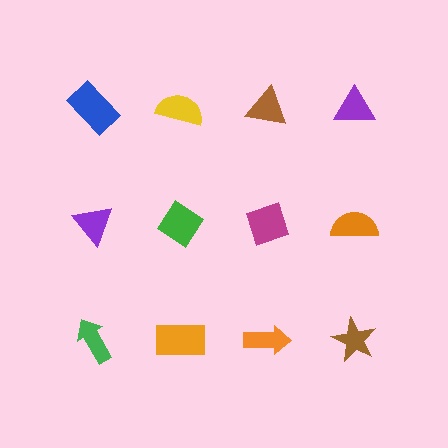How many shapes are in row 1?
4 shapes.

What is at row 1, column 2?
A yellow semicircle.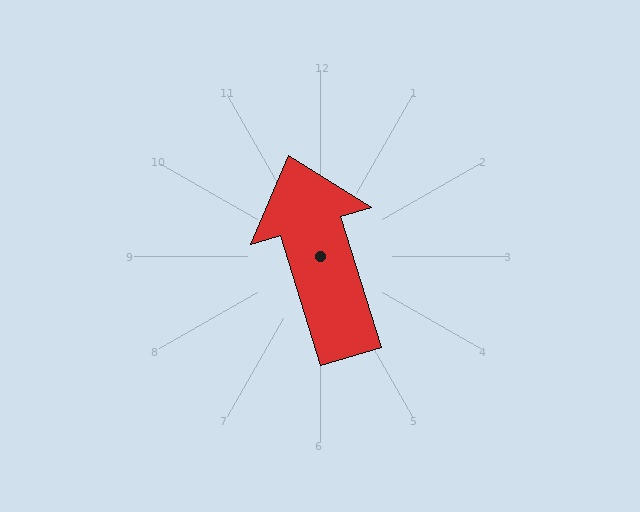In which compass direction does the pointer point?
North.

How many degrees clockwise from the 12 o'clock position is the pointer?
Approximately 343 degrees.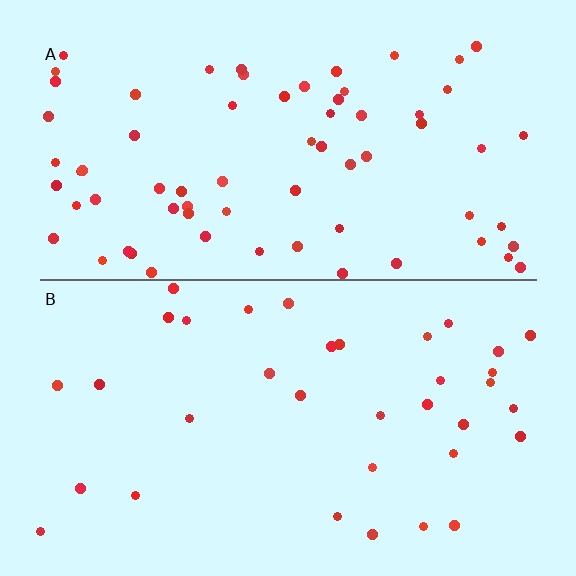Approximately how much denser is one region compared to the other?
Approximately 1.9× — region A over region B.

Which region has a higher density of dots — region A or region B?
A (the top).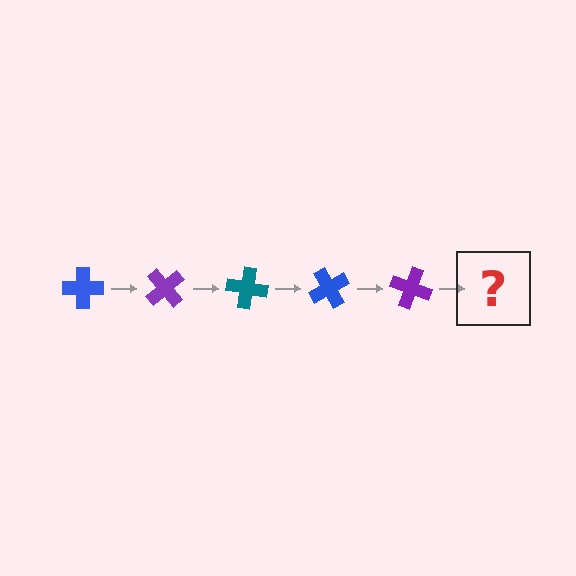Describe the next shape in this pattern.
It should be a teal cross, rotated 250 degrees from the start.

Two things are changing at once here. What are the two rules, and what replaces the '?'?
The two rules are that it rotates 50 degrees each step and the color cycles through blue, purple, and teal. The '?' should be a teal cross, rotated 250 degrees from the start.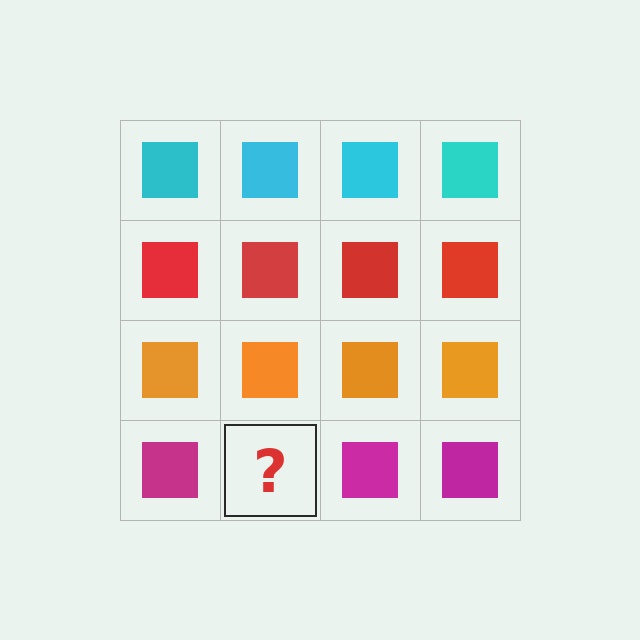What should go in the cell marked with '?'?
The missing cell should contain a magenta square.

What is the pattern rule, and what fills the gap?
The rule is that each row has a consistent color. The gap should be filled with a magenta square.